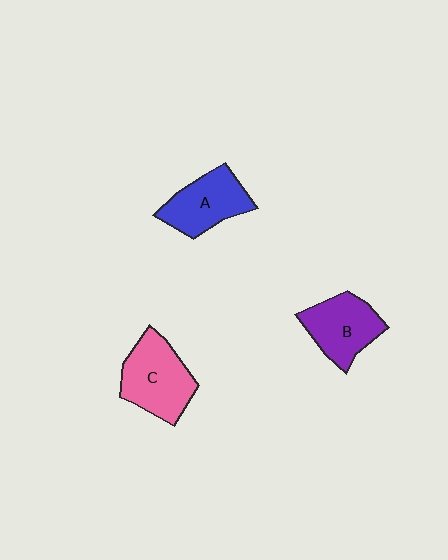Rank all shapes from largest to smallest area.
From largest to smallest: C (pink), B (purple), A (blue).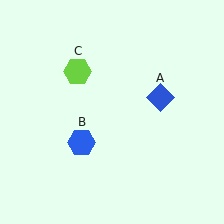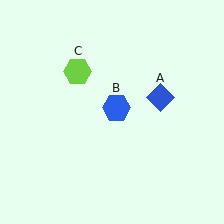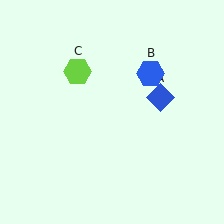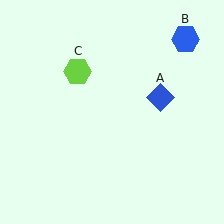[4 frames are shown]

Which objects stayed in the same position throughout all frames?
Blue diamond (object A) and lime hexagon (object C) remained stationary.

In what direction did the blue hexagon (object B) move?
The blue hexagon (object B) moved up and to the right.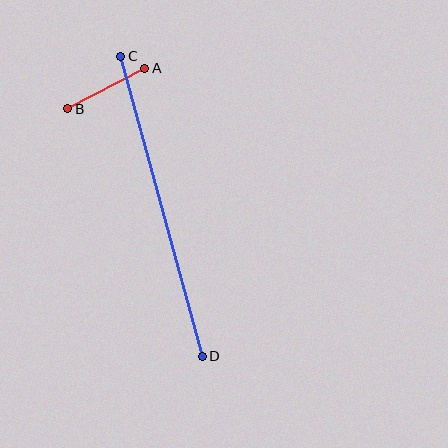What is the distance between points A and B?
The distance is approximately 87 pixels.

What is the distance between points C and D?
The distance is approximately 311 pixels.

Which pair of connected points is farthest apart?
Points C and D are farthest apart.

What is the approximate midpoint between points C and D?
The midpoint is at approximately (161, 206) pixels.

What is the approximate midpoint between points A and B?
The midpoint is at approximately (106, 89) pixels.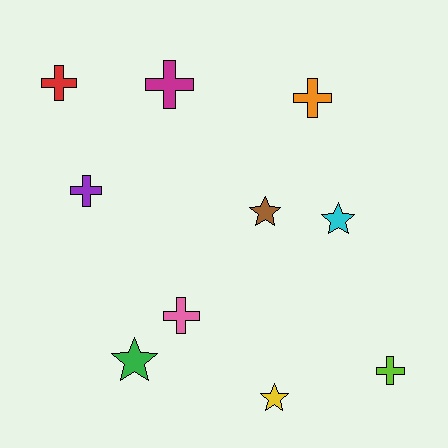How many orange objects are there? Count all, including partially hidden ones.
There is 1 orange object.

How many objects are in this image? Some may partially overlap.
There are 10 objects.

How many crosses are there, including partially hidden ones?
There are 6 crosses.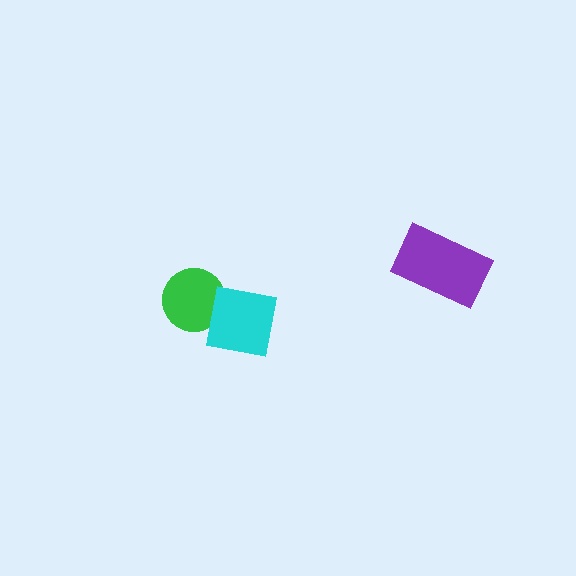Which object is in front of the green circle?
The cyan square is in front of the green circle.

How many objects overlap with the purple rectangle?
0 objects overlap with the purple rectangle.